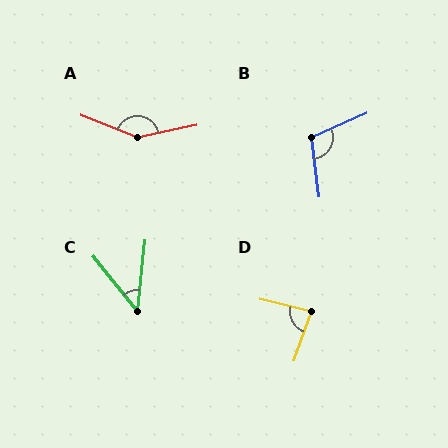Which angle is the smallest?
C, at approximately 45 degrees.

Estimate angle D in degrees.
Approximately 84 degrees.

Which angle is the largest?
A, at approximately 146 degrees.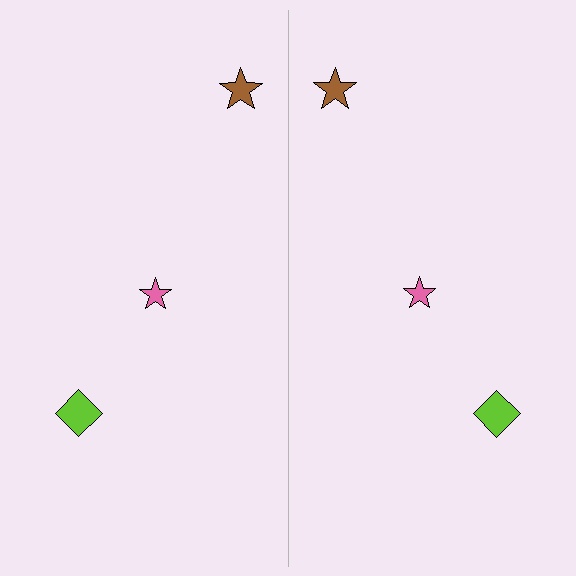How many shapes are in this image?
There are 6 shapes in this image.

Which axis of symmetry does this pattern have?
The pattern has a vertical axis of symmetry running through the center of the image.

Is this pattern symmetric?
Yes, this pattern has bilateral (reflection) symmetry.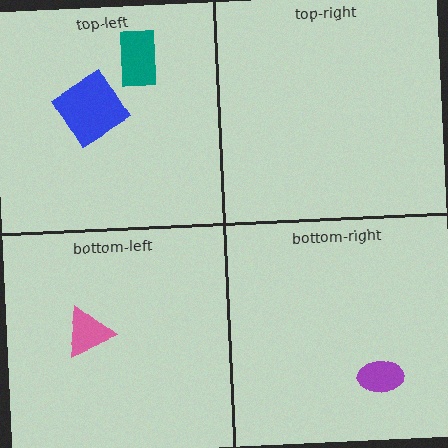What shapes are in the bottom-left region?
The pink triangle.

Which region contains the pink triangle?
The bottom-left region.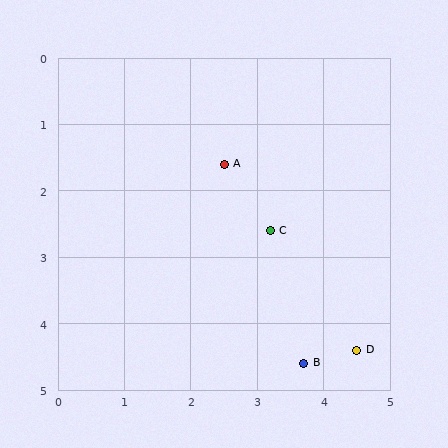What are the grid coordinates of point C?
Point C is at approximately (3.2, 2.6).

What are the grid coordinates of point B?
Point B is at approximately (3.7, 4.6).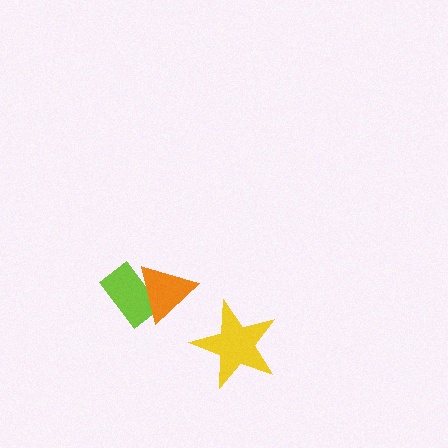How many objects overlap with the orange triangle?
1 object overlaps with the orange triangle.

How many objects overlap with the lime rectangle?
1 object overlaps with the lime rectangle.